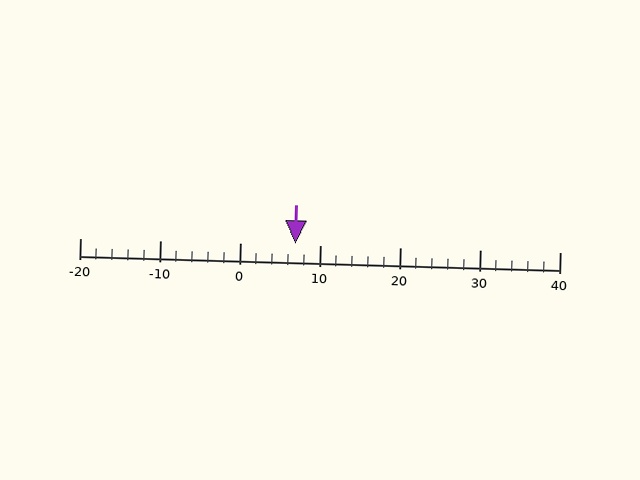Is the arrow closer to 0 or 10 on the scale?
The arrow is closer to 10.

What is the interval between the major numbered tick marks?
The major tick marks are spaced 10 units apart.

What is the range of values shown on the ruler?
The ruler shows values from -20 to 40.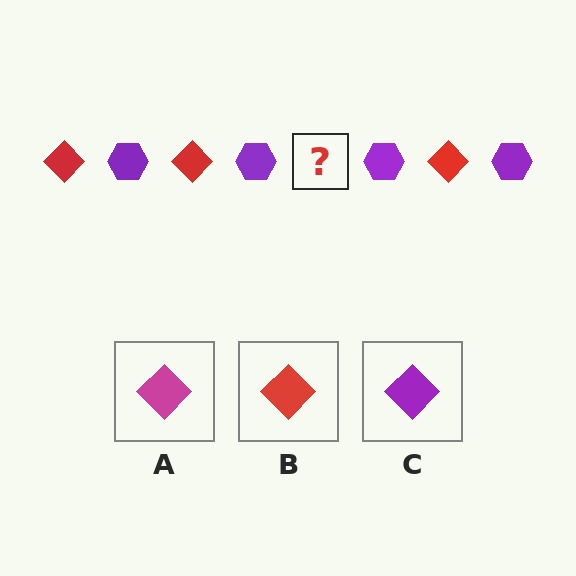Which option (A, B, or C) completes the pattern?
B.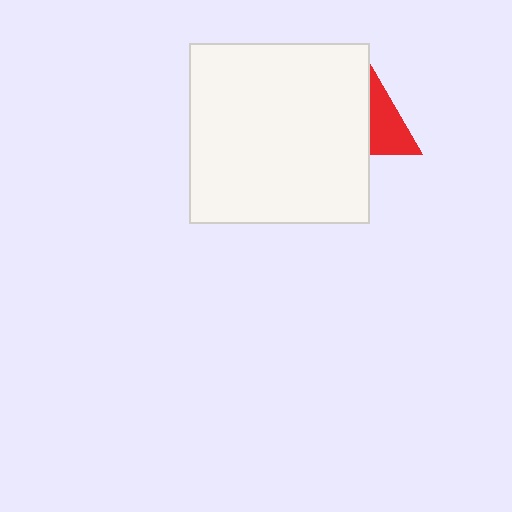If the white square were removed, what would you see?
You would see the complete red triangle.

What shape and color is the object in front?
The object in front is a white square.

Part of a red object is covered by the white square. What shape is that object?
It is a triangle.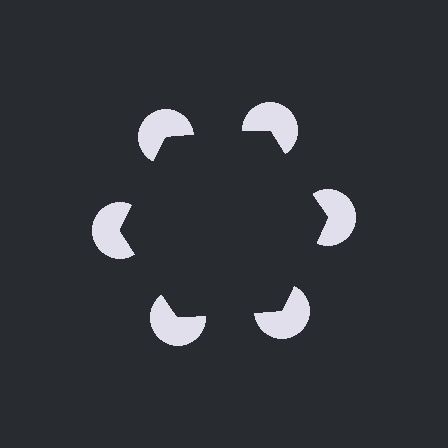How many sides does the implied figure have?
6 sides.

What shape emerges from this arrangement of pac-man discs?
An illusory hexagon — its edges are inferred from the aligned wedge cuts in the pac-man discs, not physically drawn.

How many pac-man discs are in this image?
There are 6 — one at each vertex of the illusory hexagon.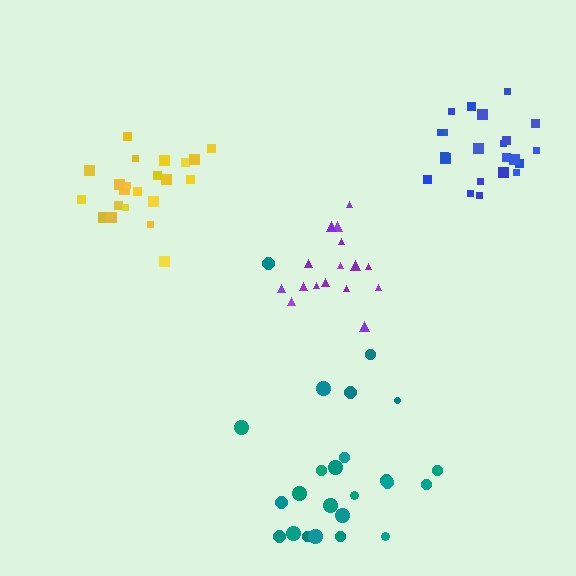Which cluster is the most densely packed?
Blue.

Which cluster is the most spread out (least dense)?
Teal.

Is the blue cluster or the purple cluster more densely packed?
Blue.